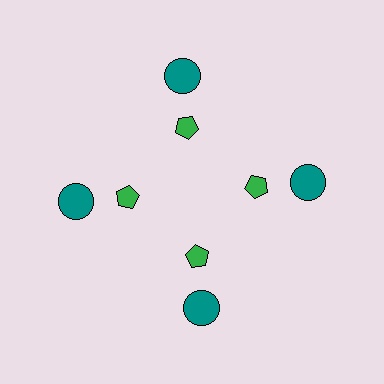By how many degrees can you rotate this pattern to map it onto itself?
The pattern maps onto itself every 90 degrees of rotation.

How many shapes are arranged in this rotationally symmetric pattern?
There are 8 shapes, arranged in 4 groups of 2.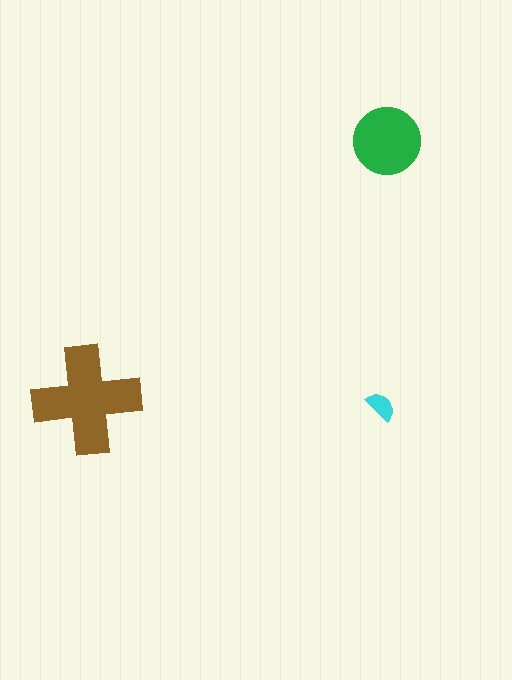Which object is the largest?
The brown cross.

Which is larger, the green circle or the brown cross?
The brown cross.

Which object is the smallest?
The cyan semicircle.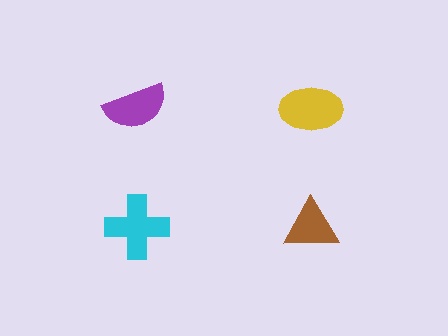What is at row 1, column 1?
A purple semicircle.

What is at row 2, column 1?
A cyan cross.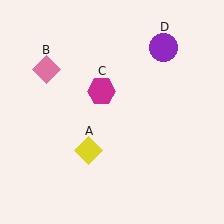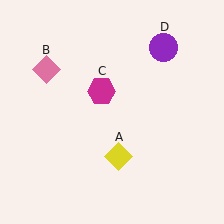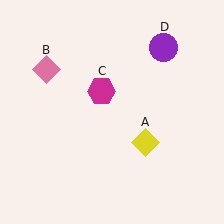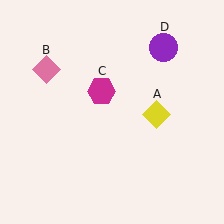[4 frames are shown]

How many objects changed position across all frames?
1 object changed position: yellow diamond (object A).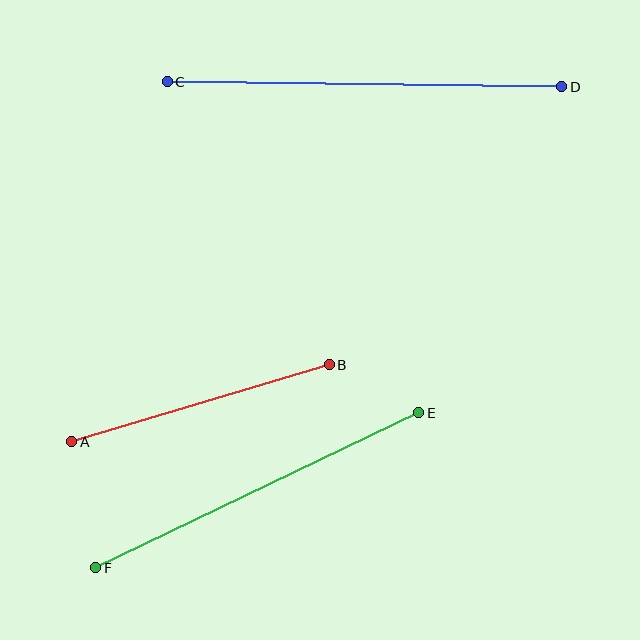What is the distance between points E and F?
The distance is approximately 359 pixels.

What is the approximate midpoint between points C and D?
The midpoint is at approximately (365, 84) pixels.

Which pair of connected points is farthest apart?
Points C and D are farthest apart.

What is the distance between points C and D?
The distance is approximately 394 pixels.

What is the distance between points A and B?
The distance is approximately 269 pixels.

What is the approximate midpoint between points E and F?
The midpoint is at approximately (257, 490) pixels.